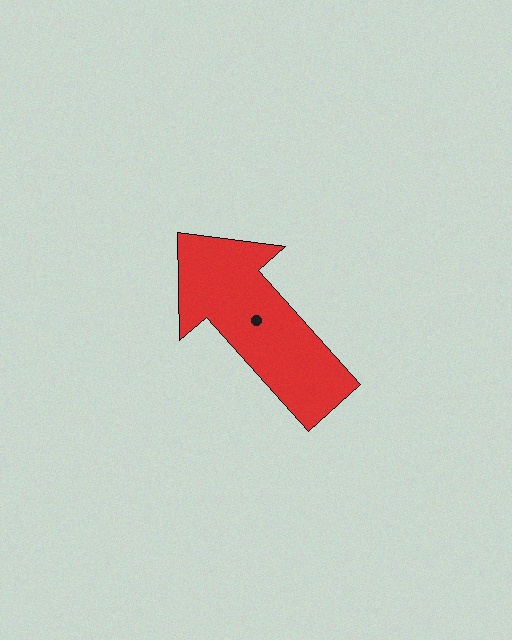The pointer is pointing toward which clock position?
Roughly 11 o'clock.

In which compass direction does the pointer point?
Northwest.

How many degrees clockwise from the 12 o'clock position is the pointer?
Approximately 318 degrees.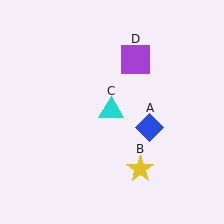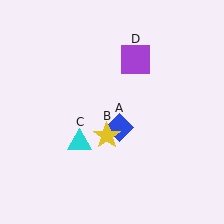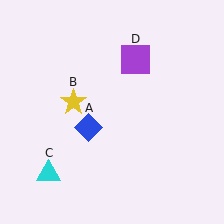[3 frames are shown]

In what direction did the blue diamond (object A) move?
The blue diamond (object A) moved left.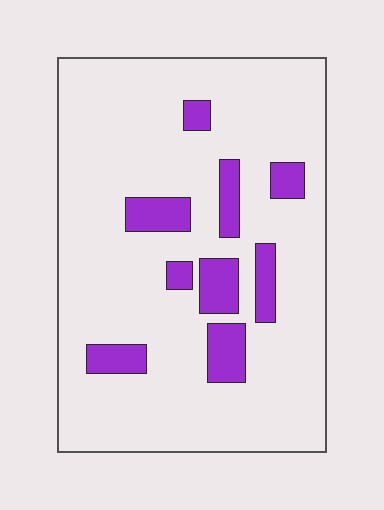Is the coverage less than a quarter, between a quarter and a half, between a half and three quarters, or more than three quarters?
Less than a quarter.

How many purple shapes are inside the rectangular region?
9.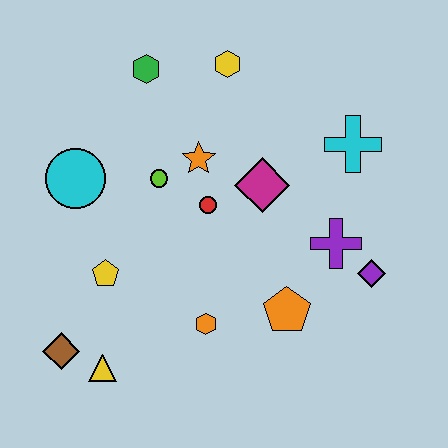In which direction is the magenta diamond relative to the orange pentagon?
The magenta diamond is above the orange pentagon.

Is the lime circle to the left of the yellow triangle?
No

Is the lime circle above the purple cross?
Yes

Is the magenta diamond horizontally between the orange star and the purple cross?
Yes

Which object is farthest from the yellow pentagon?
The cyan cross is farthest from the yellow pentagon.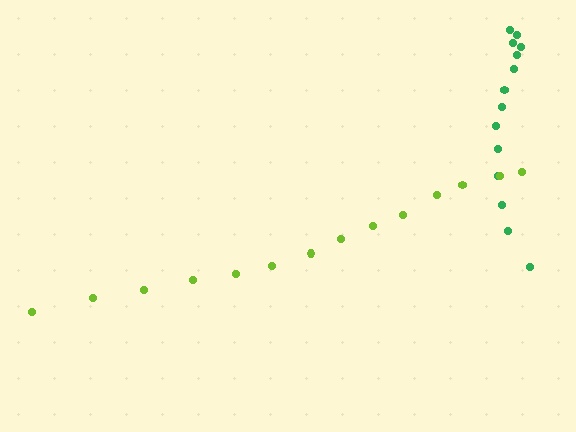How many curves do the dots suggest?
There are 2 distinct paths.